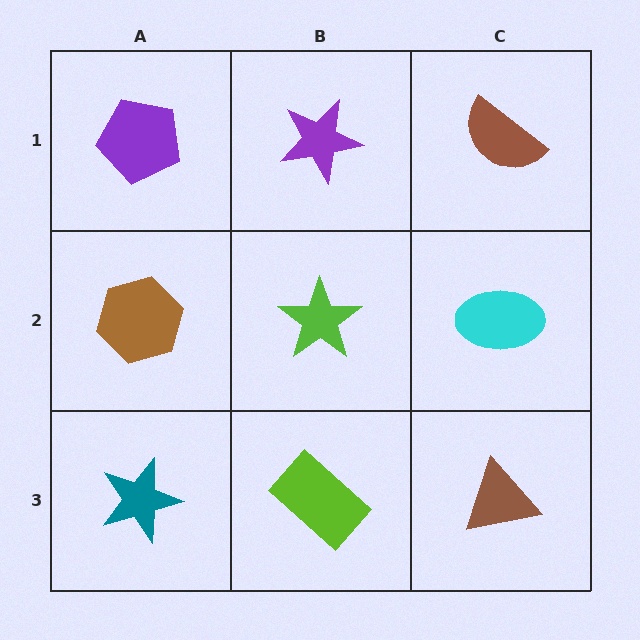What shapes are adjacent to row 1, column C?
A cyan ellipse (row 2, column C), a purple star (row 1, column B).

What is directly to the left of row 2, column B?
A brown hexagon.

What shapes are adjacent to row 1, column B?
A lime star (row 2, column B), a purple pentagon (row 1, column A), a brown semicircle (row 1, column C).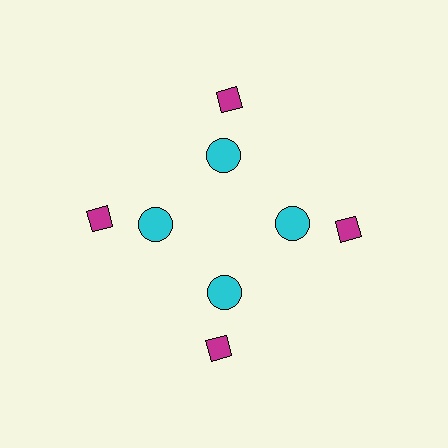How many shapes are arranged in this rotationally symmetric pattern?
There are 8 shapes, arranged in 4 groups of 2.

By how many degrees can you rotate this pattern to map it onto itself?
The pattern maps onto itself every 90 degrees of rotation.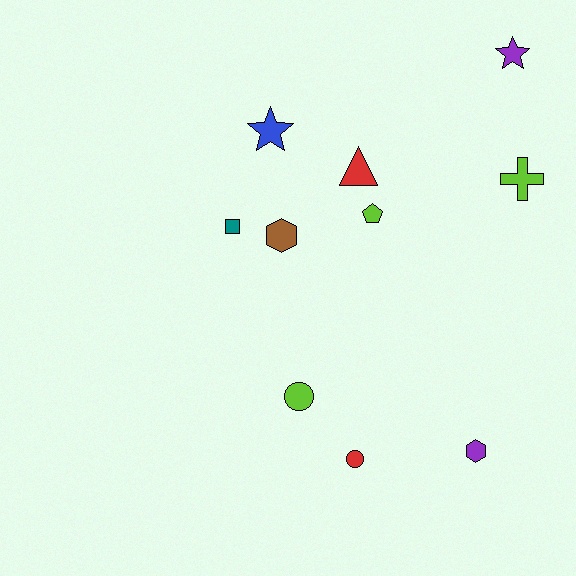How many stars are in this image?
There are 2 stars.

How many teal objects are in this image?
There is 1 teal object.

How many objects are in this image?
There are 10 objects.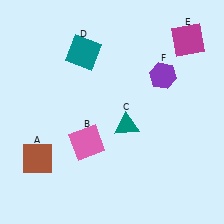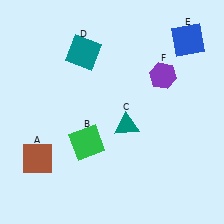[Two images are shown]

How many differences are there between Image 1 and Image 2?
There are 2 differences between the two images.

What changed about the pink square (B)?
In Image 1, B is pink. In Image 2, it changed to green.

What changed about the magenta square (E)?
In Image 1, E is magenta. In Image 2, it changed to blue.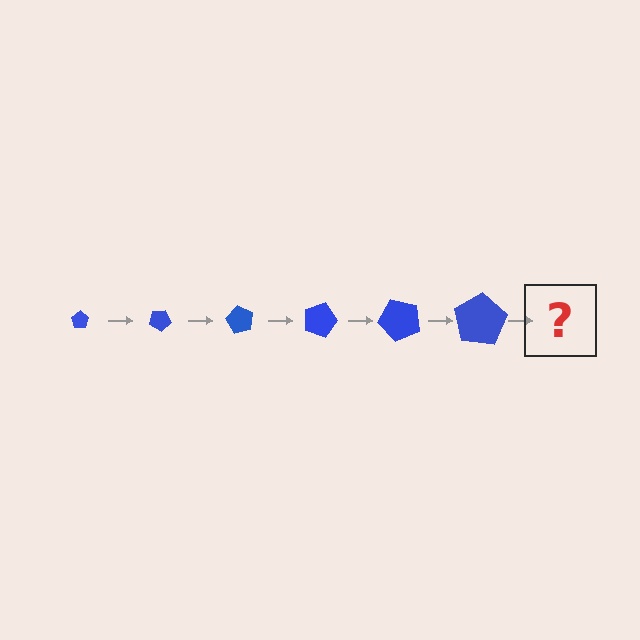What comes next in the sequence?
The next element should be a pentagon, larger than the previous one and rotated 180 degrees from the start.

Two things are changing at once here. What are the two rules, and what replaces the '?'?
The two rules are that the pentagon grows larger each step and it rotates 30 degrees each step. The '?' should be a pentagon, larger than the previous one and rotated 180 degrees from the start.